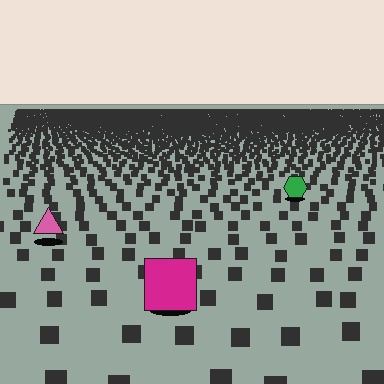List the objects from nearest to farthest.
From nearest to farthest: the magenta square, the pink triangle, the green hexagon.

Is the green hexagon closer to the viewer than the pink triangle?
No. The pink triangle is closer — you can tell from the texture gradient: the ground texture is coarser near it.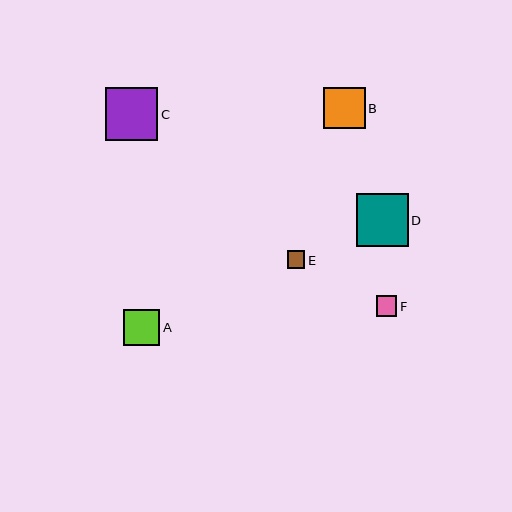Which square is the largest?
Square C is the largest with a size of approximately 53 pixels.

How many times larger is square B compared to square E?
Square B is approximately 2.3 times the size of square E.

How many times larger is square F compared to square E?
Square F is approximately 1.2 times the size of square E.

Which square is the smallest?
Square E is the smallest with a size of approximately 18 pixels.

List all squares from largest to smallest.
From largest to smallest: C, D, B, A, F, E.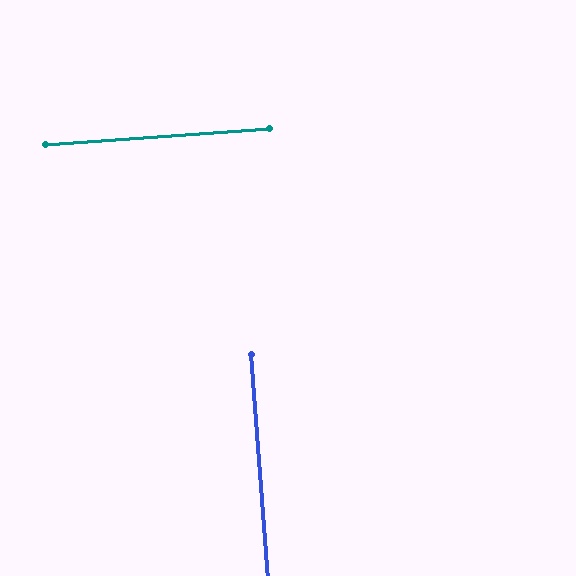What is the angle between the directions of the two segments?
Approximately 90 degrees.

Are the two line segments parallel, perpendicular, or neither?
Perpendicular — they meet at approximately 90°.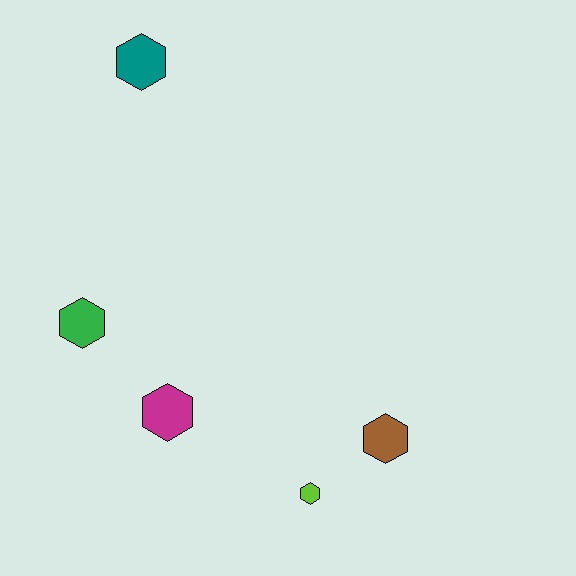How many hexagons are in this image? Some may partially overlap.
There are 5 hexagons.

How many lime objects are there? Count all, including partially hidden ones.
There is 1 lime object.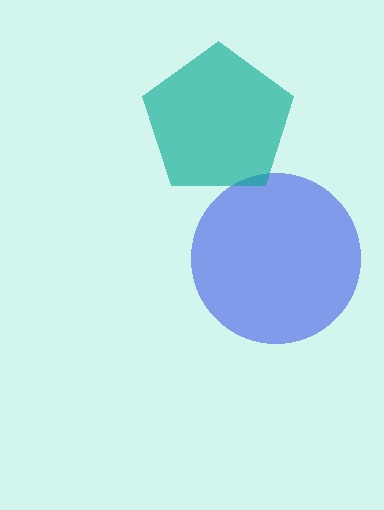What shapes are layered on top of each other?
The layered shapes are: a blue circle, a teal pentagon.